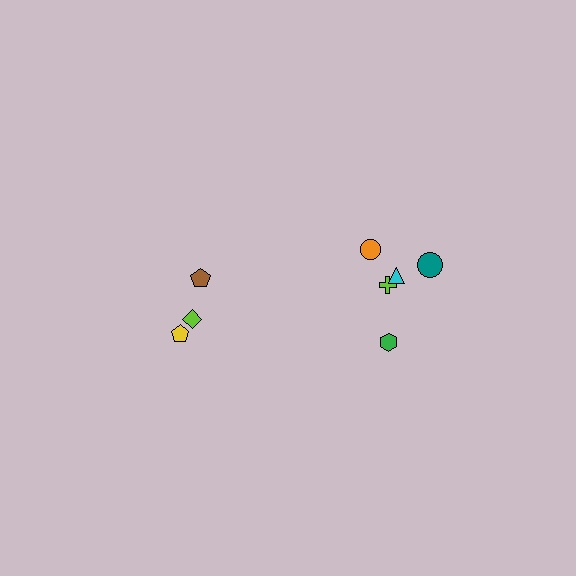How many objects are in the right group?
There are 5 objects.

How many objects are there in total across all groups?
There are 8 objects.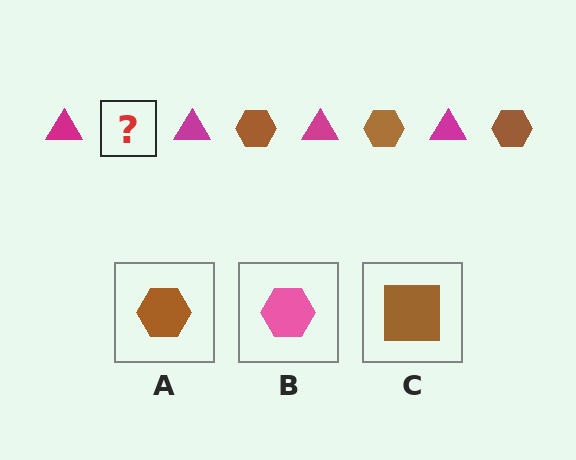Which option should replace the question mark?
Option A.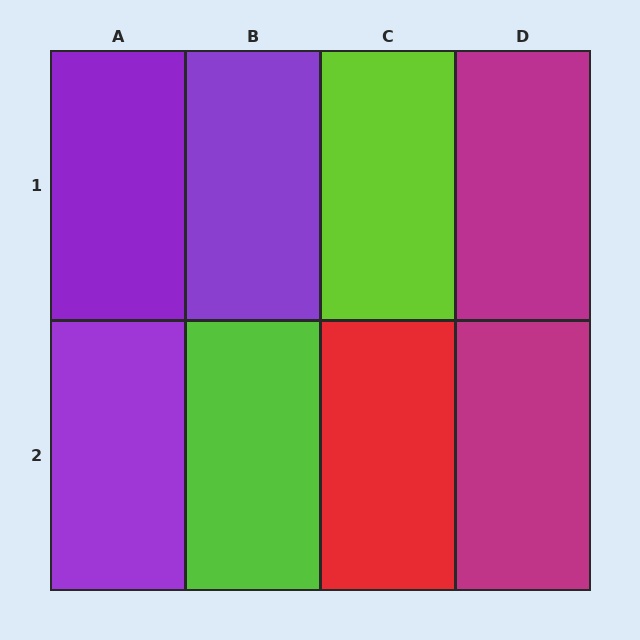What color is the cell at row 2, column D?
Magenta.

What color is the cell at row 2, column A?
Purple.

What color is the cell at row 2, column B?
Lime.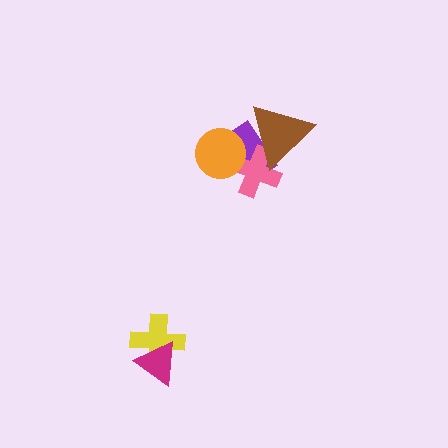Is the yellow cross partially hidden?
Yes, it is partially covered by another shape.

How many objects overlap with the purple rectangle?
3 objects overlap with the purple rectangle.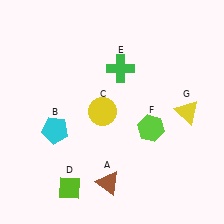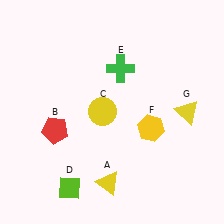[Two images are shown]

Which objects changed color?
A changed from brown to yellow. B changed from cyan to red. F changed from lime to yellow.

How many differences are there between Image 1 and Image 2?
There are 3 differences between the two images.